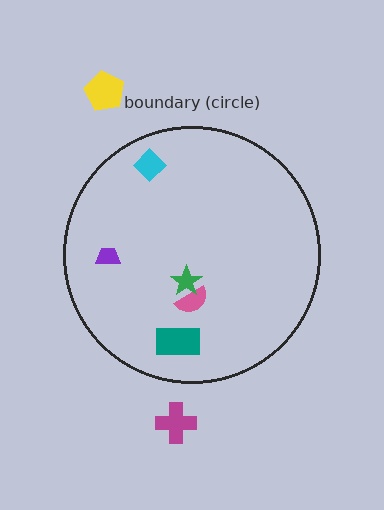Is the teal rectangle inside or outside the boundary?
Inside.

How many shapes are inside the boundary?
5 inside, 2 outside.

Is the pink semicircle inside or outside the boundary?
Inside.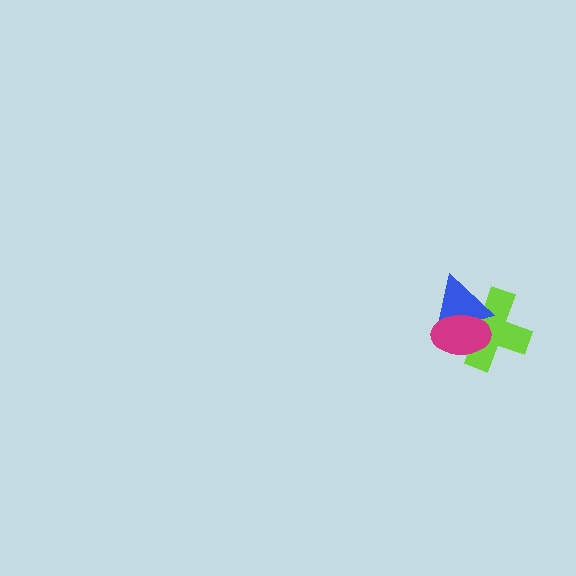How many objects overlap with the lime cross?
2 objects overlap with the lime cross.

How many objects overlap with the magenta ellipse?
2 objects overlap with the magenta ellipse.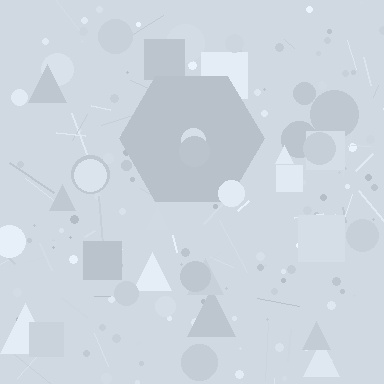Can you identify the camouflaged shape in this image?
The camouflaged shape is a hexagon.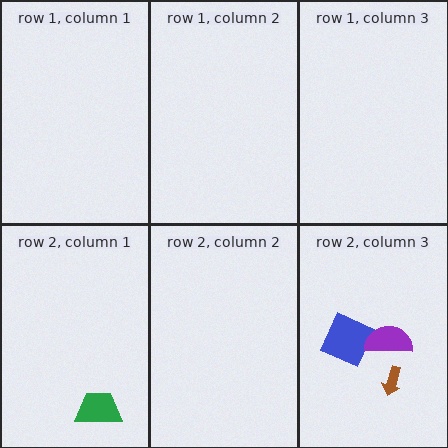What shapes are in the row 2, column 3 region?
The blue square, the purple semicircle, the brown arrow.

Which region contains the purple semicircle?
The row 2, column 3 region.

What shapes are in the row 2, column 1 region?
The green trapezoid.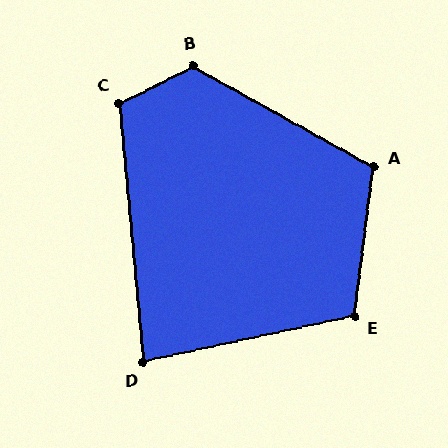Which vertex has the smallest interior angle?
D, at approximately 83 degrees.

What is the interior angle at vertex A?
Approximately 112 degrees (obtuse).